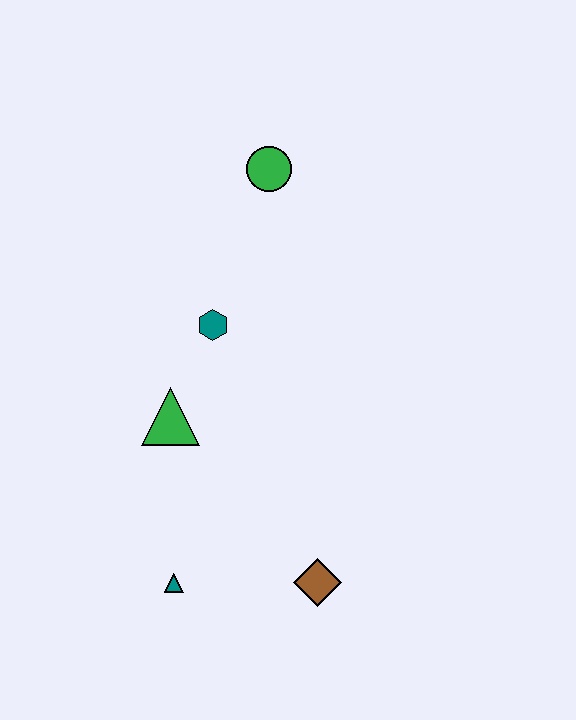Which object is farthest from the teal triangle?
The green circle is farthest from the teal triangle.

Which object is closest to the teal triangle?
The brown diamond is closest to the teal triangle.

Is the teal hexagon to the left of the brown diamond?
Yes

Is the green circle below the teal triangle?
No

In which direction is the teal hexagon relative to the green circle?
The teal hexagon is below the green circle.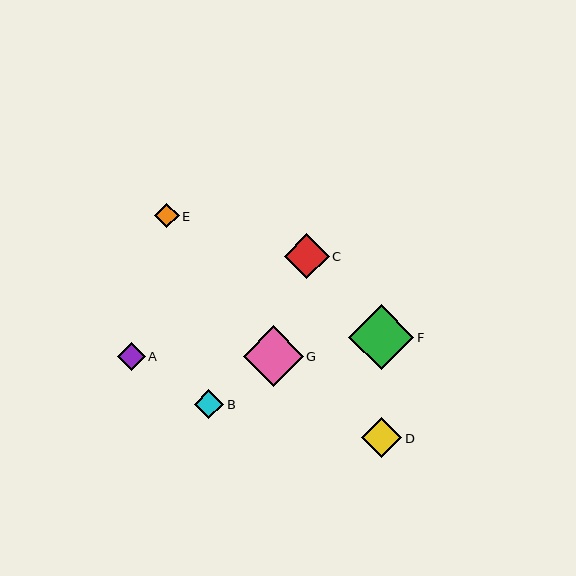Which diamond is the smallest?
Diamond E is the smallest with a size of approximately 24 pixels.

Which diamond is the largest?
Diamond F is the largest with a size of approximately 65 pixels.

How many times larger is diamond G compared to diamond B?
Diamond G is approximately 2.0 times the size of diamond B.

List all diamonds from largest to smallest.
From largest to smallest: F, G, C, D, B, A, E.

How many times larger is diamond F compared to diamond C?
Diamond F is approximately 1.5 times the size of diamond C.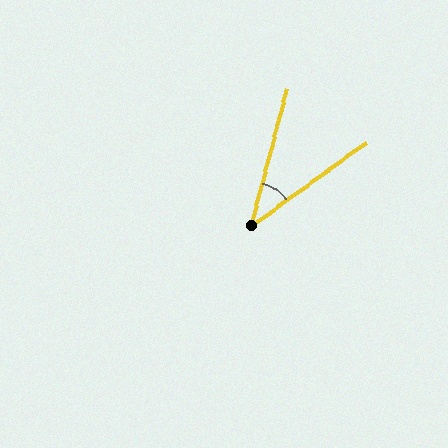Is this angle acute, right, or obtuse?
It is acute.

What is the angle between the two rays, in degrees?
Approximately 40 degrees.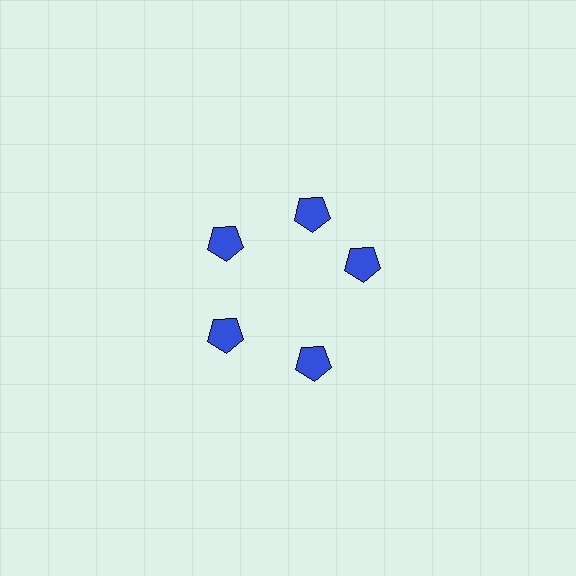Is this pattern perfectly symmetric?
No. The 5 blue pentagons are arranged in a ring, but one element near the 3 o'clock position is rotated out of alignment along the ring, breaking the 5-fold rotational symmetry.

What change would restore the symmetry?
The symmetry would be restored by rotating it back into even spacing with its neighbors so that all 5 pentagons sit at equal angles and equal distance from the center.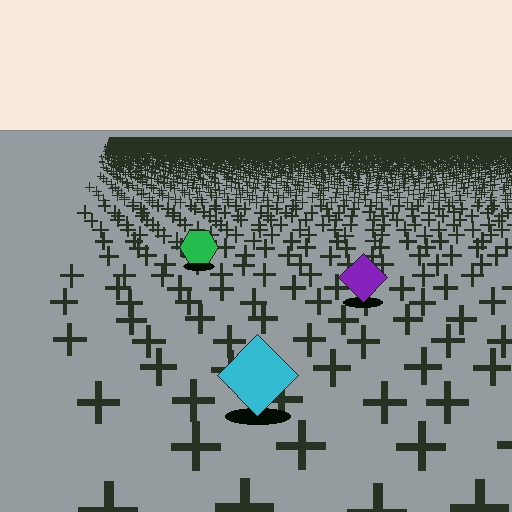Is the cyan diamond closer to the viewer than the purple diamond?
Yes. The cyan diamond is closer — you can tell from the texture gradient: the ground texture is coarser near it.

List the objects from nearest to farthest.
From nearest to farthest: the cyan diamond, the purple diamond, the green hexagon.